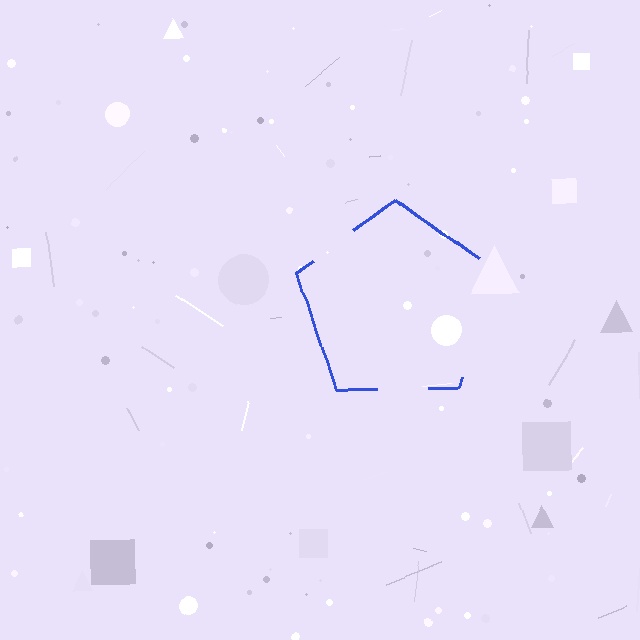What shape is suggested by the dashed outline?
The dashed outline suggests a pentagon.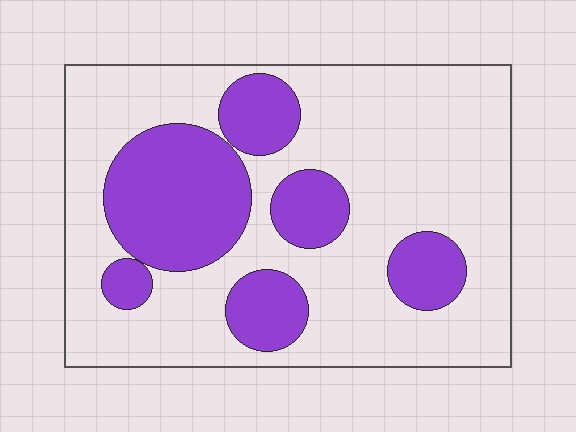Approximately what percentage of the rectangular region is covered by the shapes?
Approximately 30%.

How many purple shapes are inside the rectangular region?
6.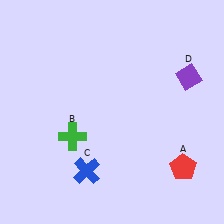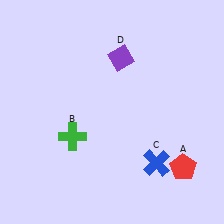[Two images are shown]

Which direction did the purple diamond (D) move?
The purple diamond (D) moved left.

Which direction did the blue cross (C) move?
The blue cross (C) moved right.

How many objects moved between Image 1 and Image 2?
2 objects moved between the two images.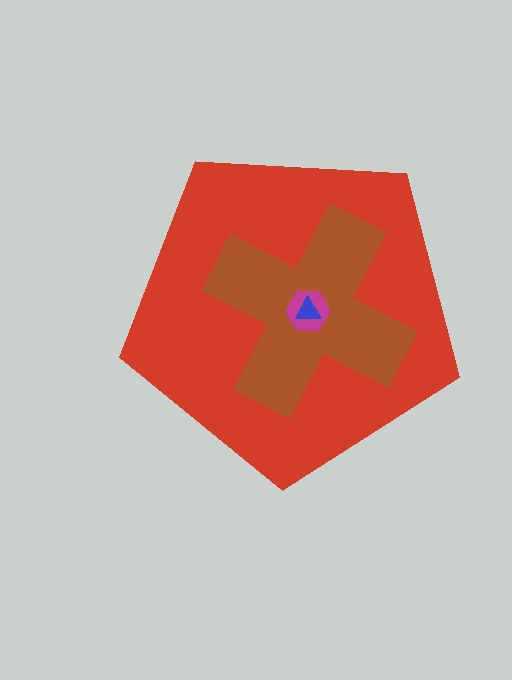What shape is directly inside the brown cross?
The magenta hexagon.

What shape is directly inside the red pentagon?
The brown cross.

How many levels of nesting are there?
4.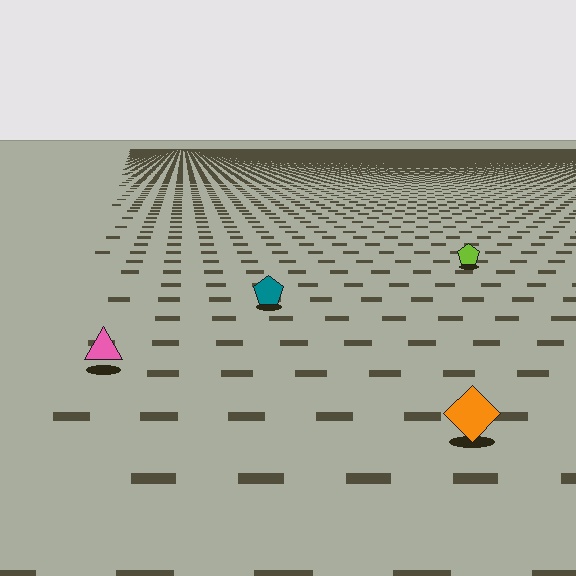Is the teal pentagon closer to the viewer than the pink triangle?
No. The pink triangle is closer — you can tell from the texture gradient: the ground texture is coarser near it.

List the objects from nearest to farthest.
From nearest to farthest: the orange diamond, the pink triangle, the teal pentagon, the lime pentagon.